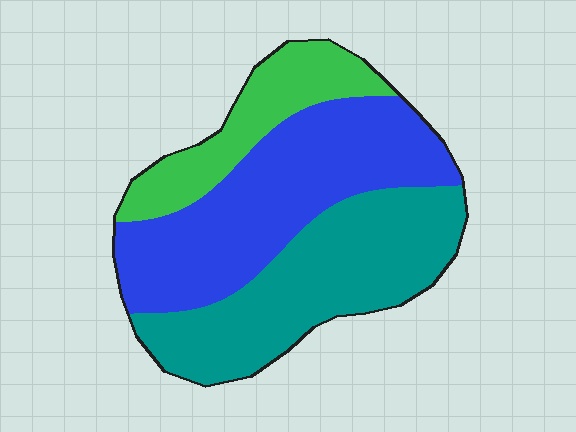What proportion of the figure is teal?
Teal covers about 40% of the figure.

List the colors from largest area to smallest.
From largest to smallest: blue, teal, green.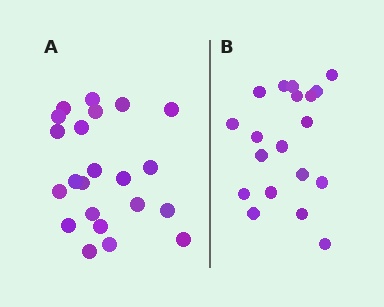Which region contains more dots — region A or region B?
Region A (the left region) has more dots.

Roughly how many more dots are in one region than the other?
Region A has just a few more — roughly 2 or 3 more dots than region B.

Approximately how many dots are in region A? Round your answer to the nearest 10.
About 20 dots. (The exact count is 22, which rounds to 20.)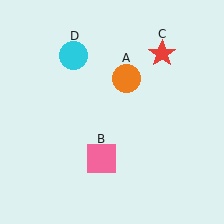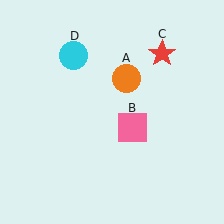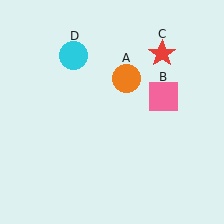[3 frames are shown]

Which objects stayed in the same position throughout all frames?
Orange circle (object A) and red star (object C) and cyan circle (object D) remained stationary.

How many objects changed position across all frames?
1 object changed position: pink square (object B).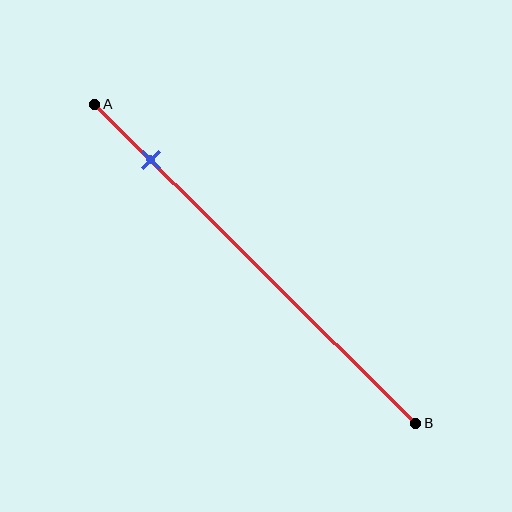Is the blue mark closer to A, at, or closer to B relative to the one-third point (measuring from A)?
The blue mark is closer to point A than the one-third point of segment AB.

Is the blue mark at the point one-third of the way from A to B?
No, the mark is at about 15% from A, not at the 33% one-third point.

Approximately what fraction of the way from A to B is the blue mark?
The blue mark is approximately 15% of the way from A to B.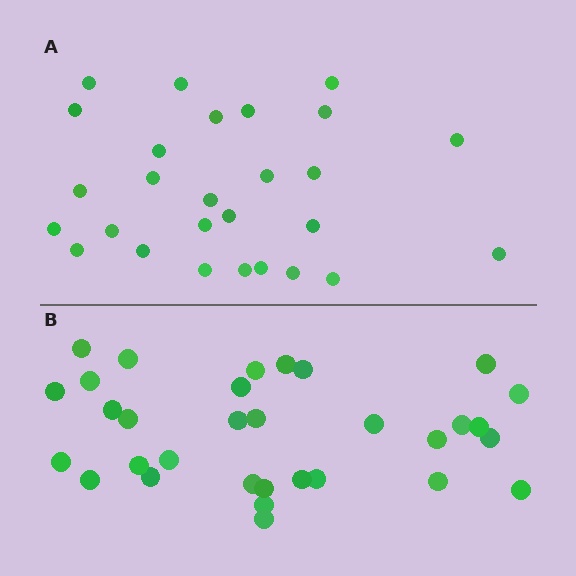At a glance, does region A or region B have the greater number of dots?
Region B (the bottom region) has more dots.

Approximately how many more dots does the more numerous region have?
Region B has about 5 more dots than region A.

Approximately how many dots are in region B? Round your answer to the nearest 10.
About 30 dots. (The exact count is 32, which rounds to 30.)